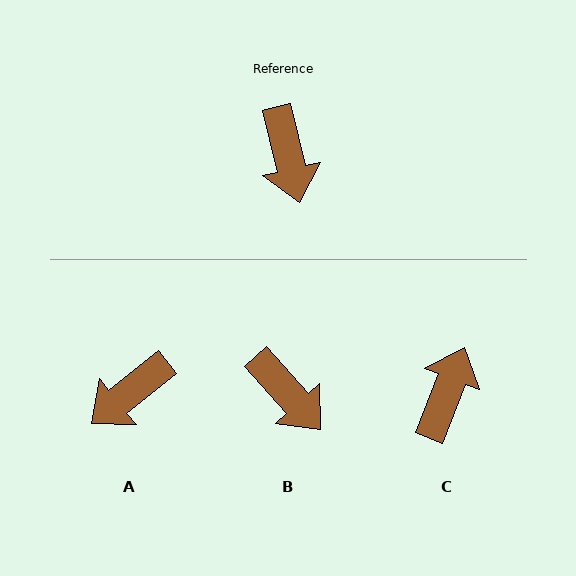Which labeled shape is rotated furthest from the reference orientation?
C, about 145 degrees away.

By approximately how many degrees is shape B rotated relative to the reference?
Approximately 28 degrees counter-clockwise.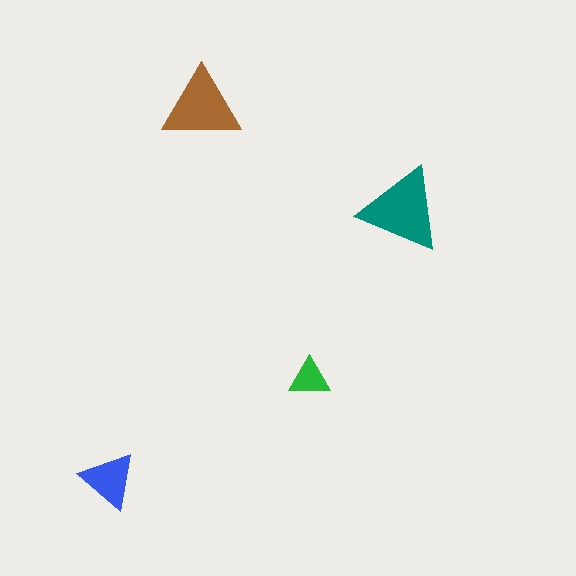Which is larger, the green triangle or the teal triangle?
The teal one.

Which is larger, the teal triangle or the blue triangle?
The teal one.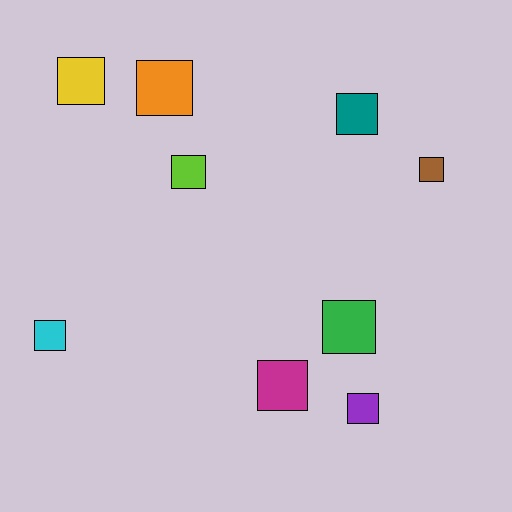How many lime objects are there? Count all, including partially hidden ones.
There is 1 lime object.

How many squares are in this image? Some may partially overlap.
There are 9 squares.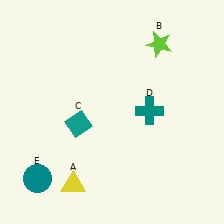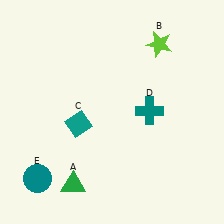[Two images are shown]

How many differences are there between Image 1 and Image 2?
There is 1 difference between the two images.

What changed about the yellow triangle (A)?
In Image 1, A is yellow. In Image 2, it changed to green.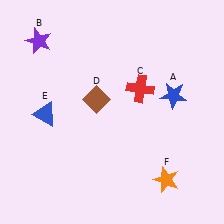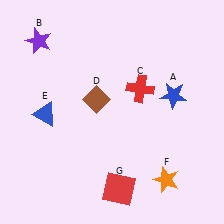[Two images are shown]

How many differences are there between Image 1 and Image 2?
There is 1 difference between the two images.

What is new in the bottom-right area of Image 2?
A red square (G) was added in the bottom-right area of Image 2.